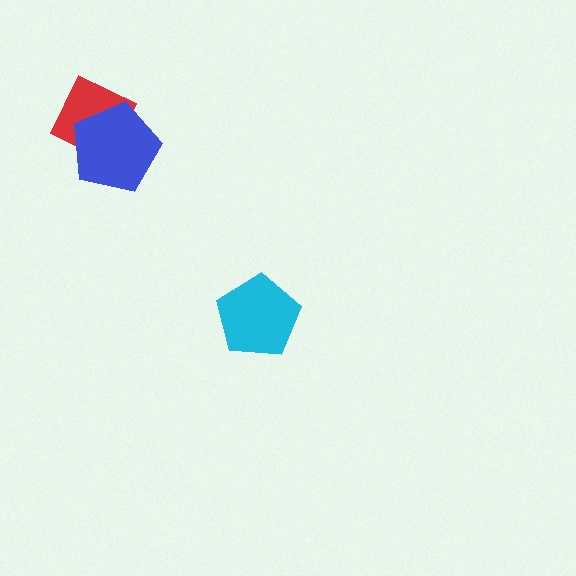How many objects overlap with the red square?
1 object overlaps with the red square.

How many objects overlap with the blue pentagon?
1 object overlaps with the blue pentagon.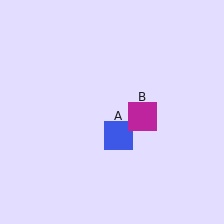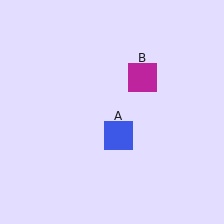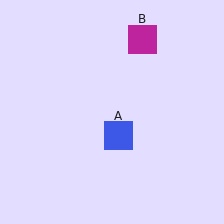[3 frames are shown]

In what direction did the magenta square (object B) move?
The magenta square (object B) moved up.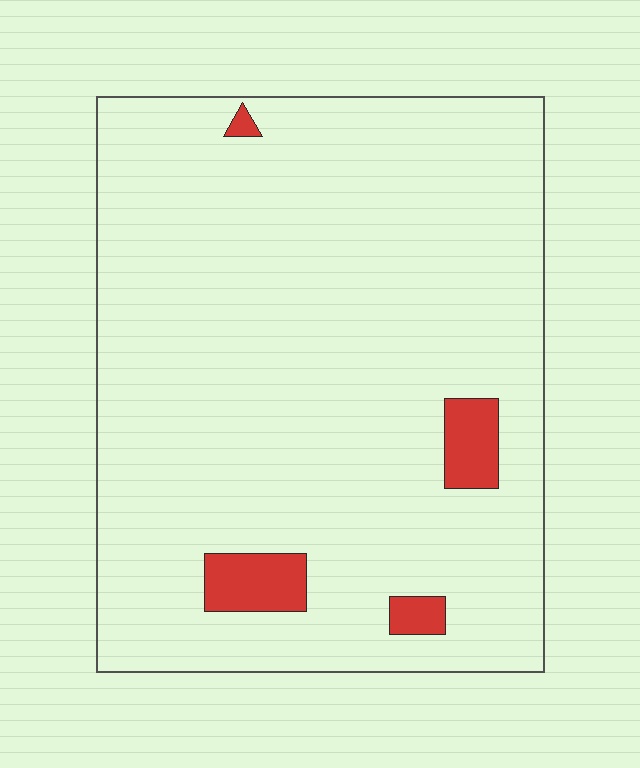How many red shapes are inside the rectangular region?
4.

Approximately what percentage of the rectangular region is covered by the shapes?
Approximately 5%.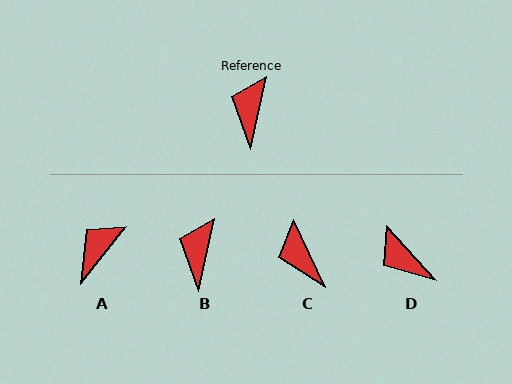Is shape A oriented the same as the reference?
No, it is off by about 26 degrees.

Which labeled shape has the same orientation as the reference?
B.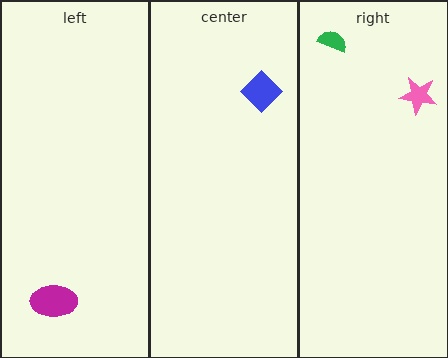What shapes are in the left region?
The magenta ellipse.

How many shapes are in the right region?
2.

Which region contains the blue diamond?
The center region.